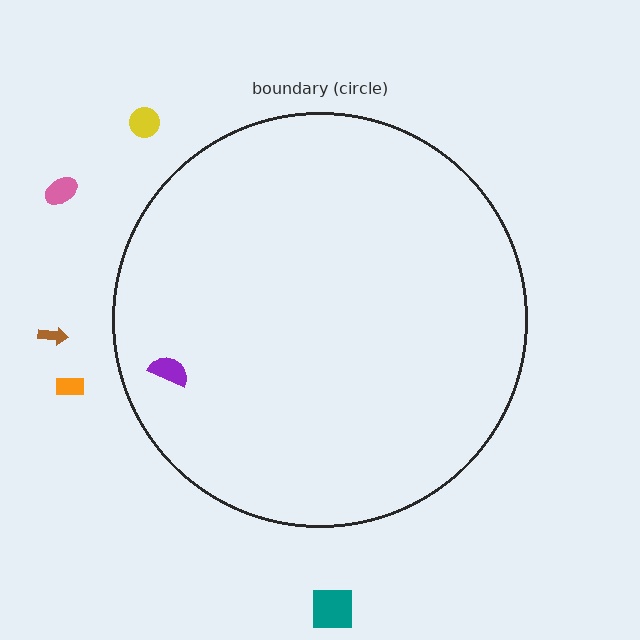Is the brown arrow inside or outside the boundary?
Outside.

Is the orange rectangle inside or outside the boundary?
Outside.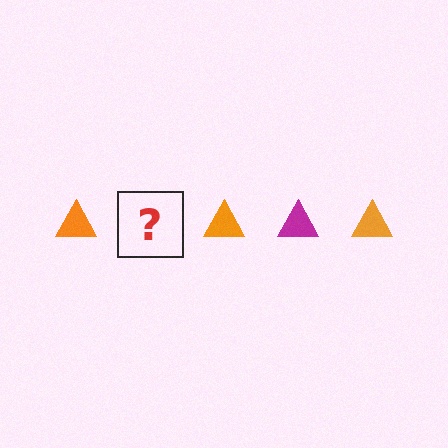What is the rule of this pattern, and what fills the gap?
The rule is that the pattern cycles through orange, magenta triangles. The gap should be filled with a magenta triangle.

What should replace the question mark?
The question mark should be replaced with a magenta triangle.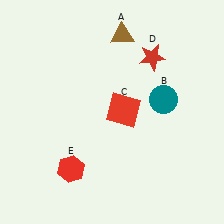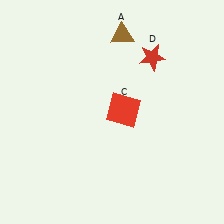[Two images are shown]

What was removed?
The teal circle (B), the red hexagon (E) were removed in Image 2.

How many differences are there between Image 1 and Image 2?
There are 2 differences between the two images.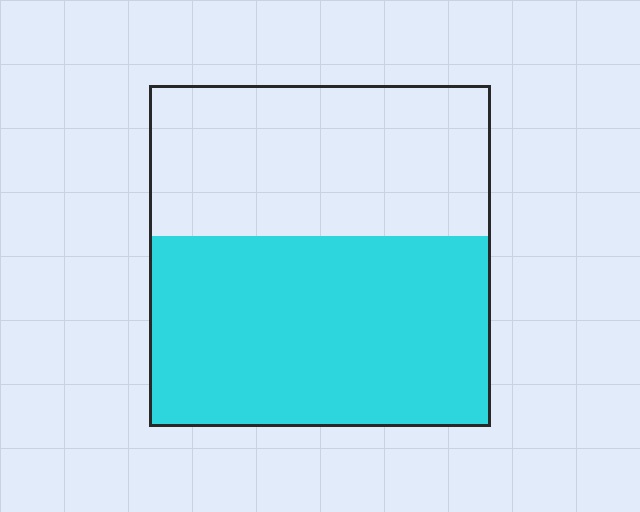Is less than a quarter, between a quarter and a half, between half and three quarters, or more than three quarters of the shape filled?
Between half and three quarters.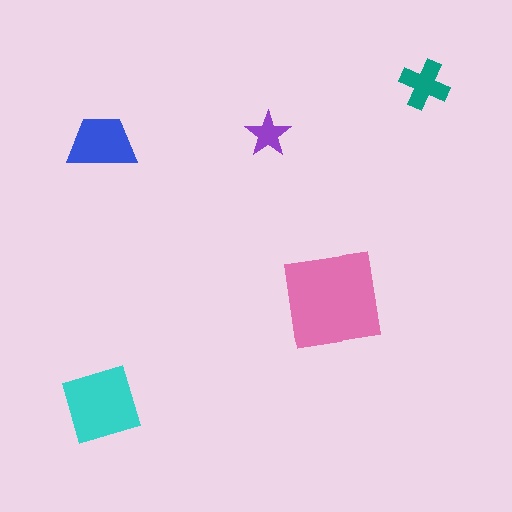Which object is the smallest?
The purple star.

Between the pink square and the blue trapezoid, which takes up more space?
The pink square.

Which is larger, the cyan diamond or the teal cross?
The cyan diamond.